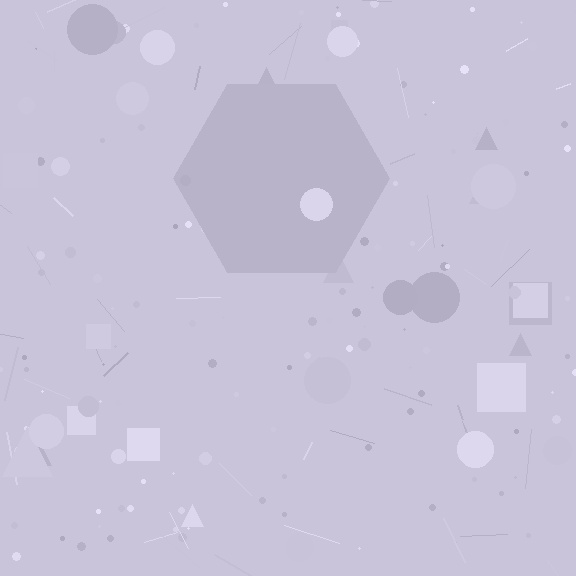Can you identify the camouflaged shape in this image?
The camouflaged shape is a hexagon.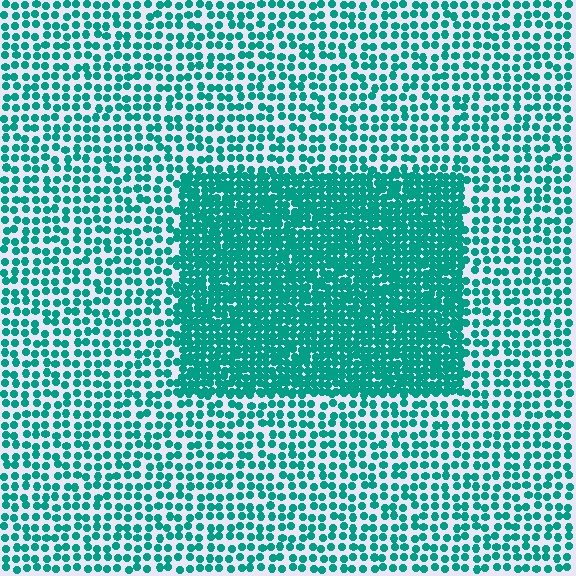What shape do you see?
I see a rectangle.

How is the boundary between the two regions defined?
The boundary is defined by a change in element density (approximately 2.2x ratio). All elements are the same color, size, and shape.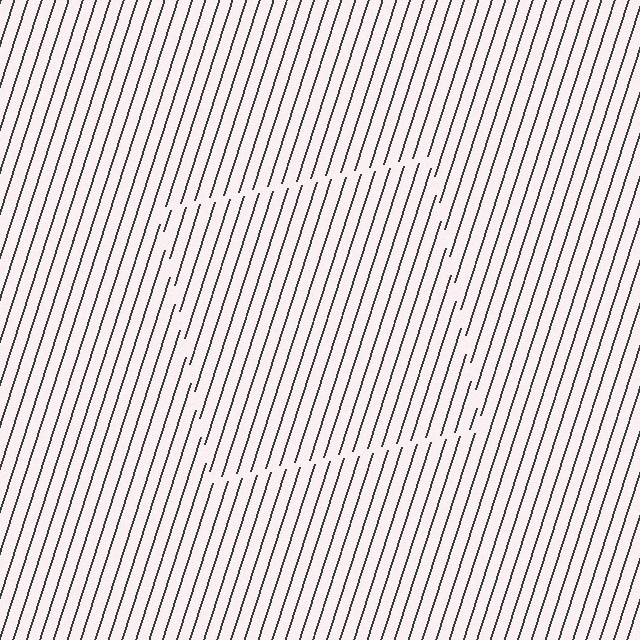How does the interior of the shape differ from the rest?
The interior of the shape contains the same grating, shifted by half a period — the contour is defined by the phase discontinuity where line-ends from the inner and outer gratings abut.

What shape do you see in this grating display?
An illusory square. The interior of the shape contains the same grating, shifted by half a period — the contour is defined by the phase discontinuity where line-ends from the inner and outer gratings abut.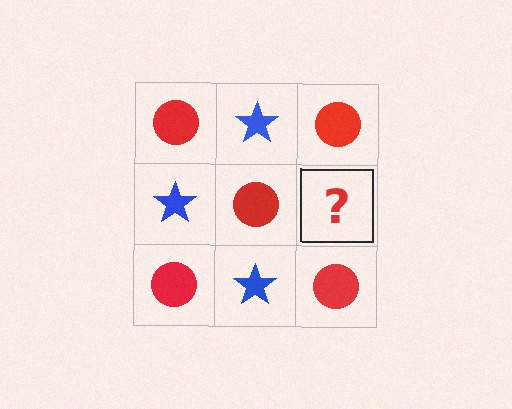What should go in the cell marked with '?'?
The missing cell should contain a blue star.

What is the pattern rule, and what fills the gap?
The rule is that it alternates red circle and blue star in a checkerboard pattern. The gap should be filled with a blue star.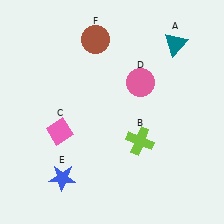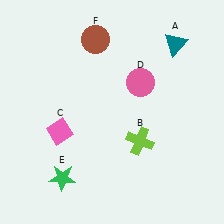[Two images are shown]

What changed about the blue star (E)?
In Image 1, E is blue. In Image 2, it changed to green.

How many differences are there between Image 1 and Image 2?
There is 1 difference between the two images.